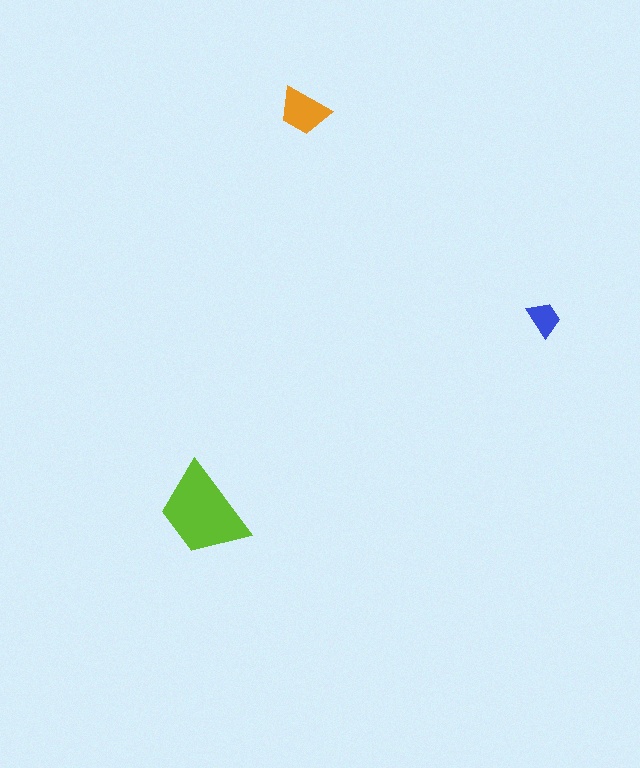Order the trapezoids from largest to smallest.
the lime one, the orange one, the blue one.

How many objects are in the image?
There are 3 objects in the image.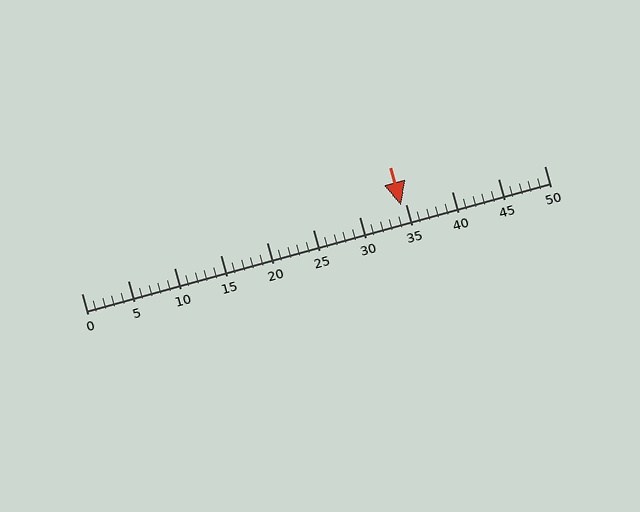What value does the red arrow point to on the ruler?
The red arrow points to approximately 34.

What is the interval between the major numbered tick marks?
The major tick marks are spaced 5 units apart.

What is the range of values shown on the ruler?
The ruler shows values from 0 to 50.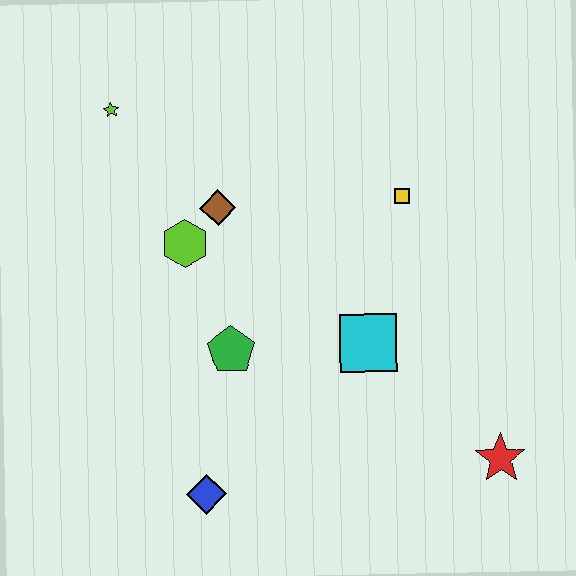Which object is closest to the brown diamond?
The lime hexagon is closest to the brown diamond.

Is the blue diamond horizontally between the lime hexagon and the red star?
Yes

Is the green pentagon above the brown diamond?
No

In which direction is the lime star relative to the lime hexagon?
The lime star is above the lime hexagon.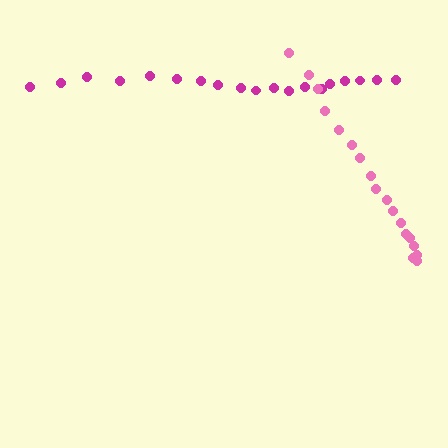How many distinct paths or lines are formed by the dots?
There are 2 distinct paths.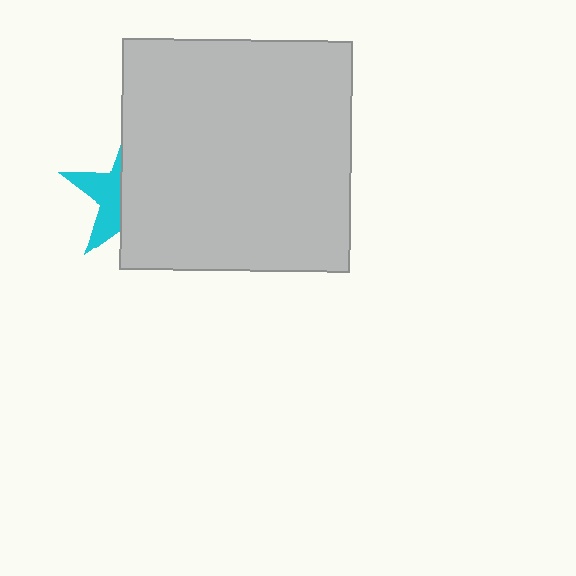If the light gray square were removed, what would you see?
You would see the complete cyan star.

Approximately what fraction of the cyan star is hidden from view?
Roughly 61% of the cyan star is hidden behind the light gray square.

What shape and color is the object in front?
The object in front is a light gray square.